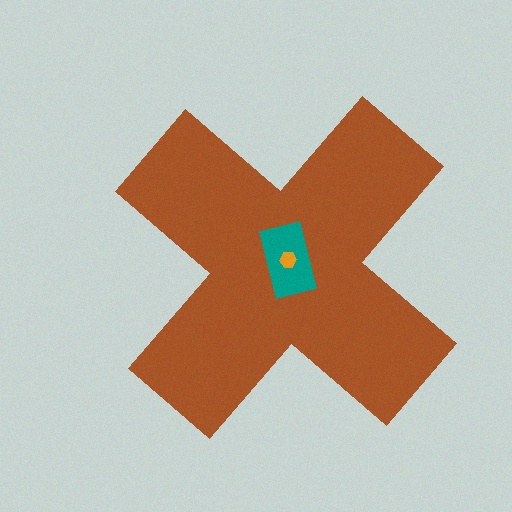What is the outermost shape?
The brown cross.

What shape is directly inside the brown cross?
The teal rectangle.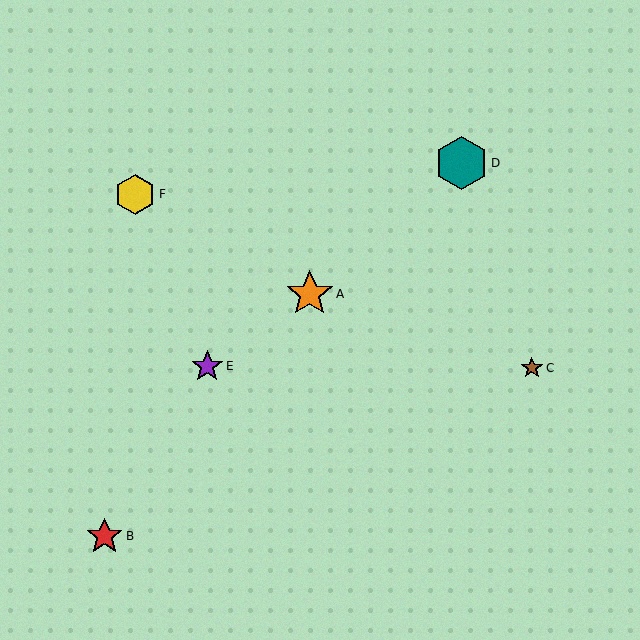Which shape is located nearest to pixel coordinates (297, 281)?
The orange star (labeled A) at (310, 294) is nearest to that location.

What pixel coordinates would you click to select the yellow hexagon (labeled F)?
Click at (135, 194) to select the yellow hexagon F.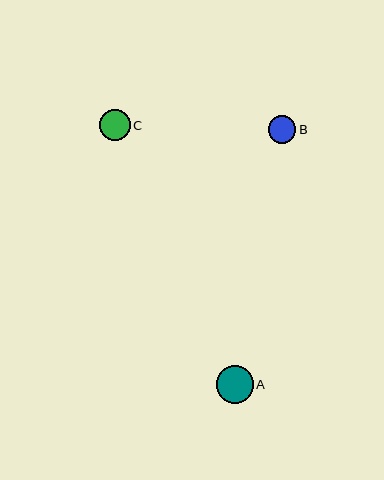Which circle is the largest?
Circle A is the largest with a size of approximately 37 pixels.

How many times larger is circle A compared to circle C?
Circle A is approximately 1.2 times the size of circle C.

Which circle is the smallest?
Circle B is the smallest with a size of approximately 28 pixels.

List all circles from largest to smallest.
From largest to smallest: A, C, B.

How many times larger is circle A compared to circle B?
Circle A is approximately 1.3 times the size of circle B.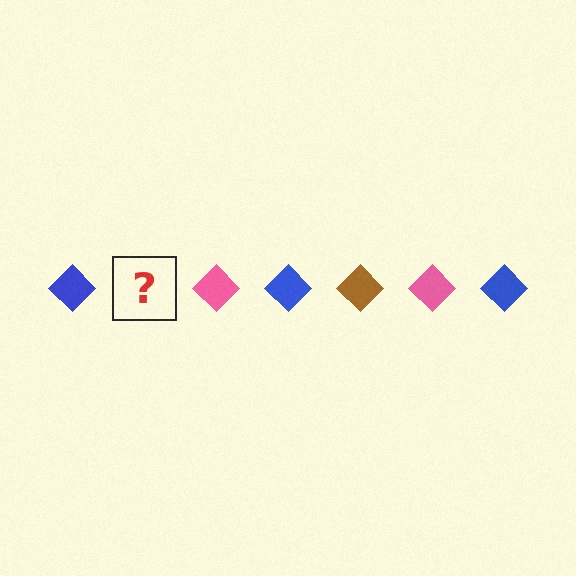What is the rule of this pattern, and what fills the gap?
The rule is that the pattern cycles through blue, brown, pink diamonds. The gap should be filled with a brown diamond.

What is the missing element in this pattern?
The missing element is a brown diamond.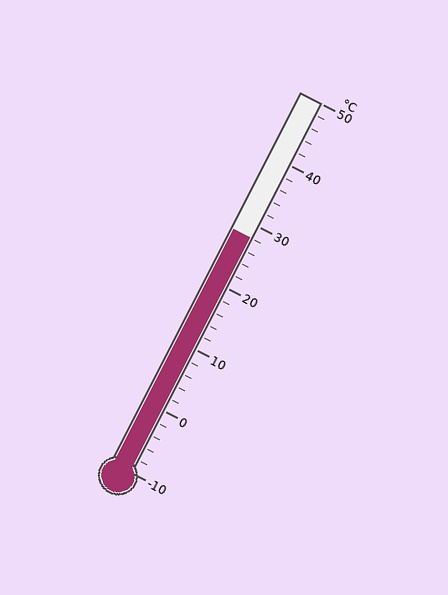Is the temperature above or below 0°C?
The temperature is above 0°C.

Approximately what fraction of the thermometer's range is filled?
The thermometer is filled to approximately 65% of its range.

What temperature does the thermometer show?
The thermometer shows approximately 28°C.